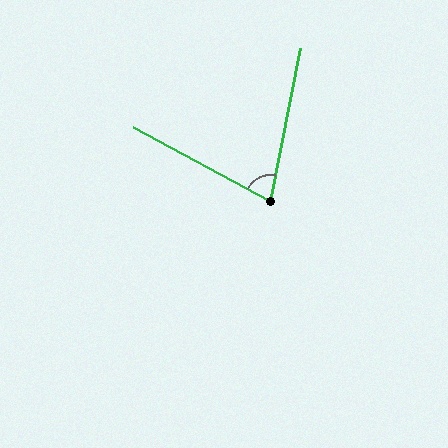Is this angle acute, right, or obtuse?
It is acute.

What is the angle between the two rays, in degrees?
Approximately 73 degrees.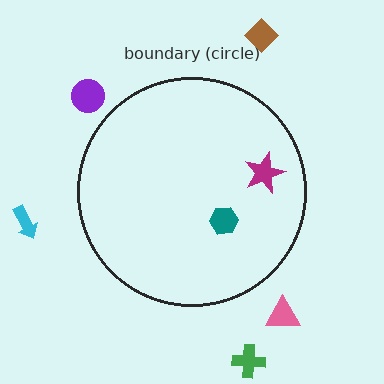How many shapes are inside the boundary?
2 inside, 5 outside.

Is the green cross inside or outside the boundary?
Outside.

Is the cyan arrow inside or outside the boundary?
Outside.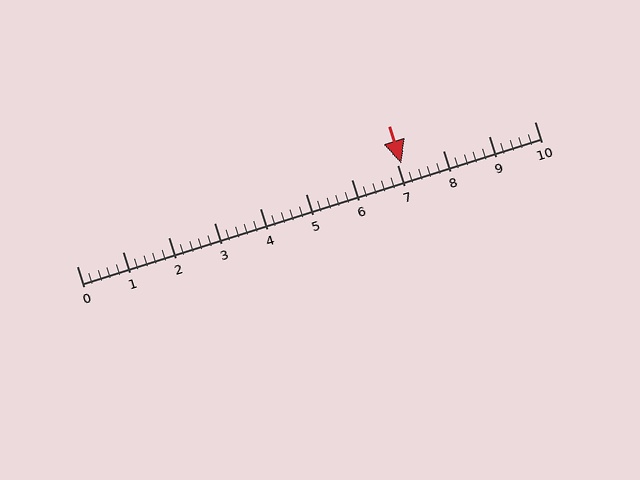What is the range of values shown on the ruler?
The ruler shows values from 0 to 10.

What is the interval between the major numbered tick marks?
The major tick marks are spaced 1 units apart.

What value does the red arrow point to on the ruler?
The red arrow points to approximately 7.1.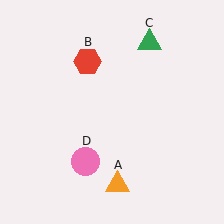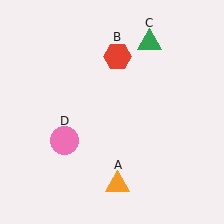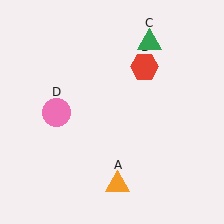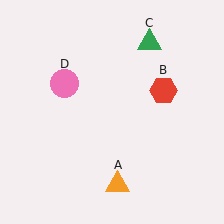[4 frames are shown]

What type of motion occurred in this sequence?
The red hexagon (object B), pink circle (object D) rotated clockwise around the center of the scene.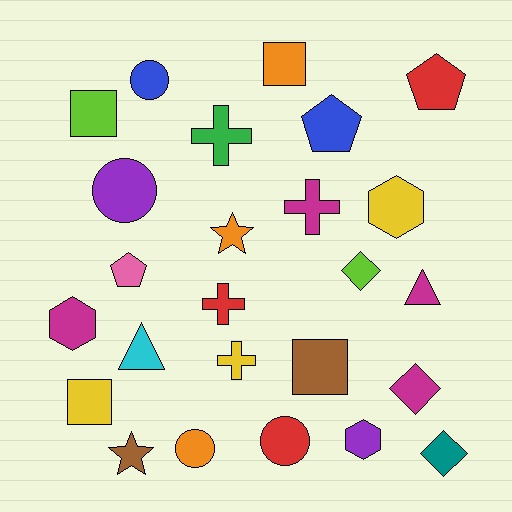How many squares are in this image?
There are 4 squares.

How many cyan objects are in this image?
There is 1 cyan object.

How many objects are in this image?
There are 25 objects.